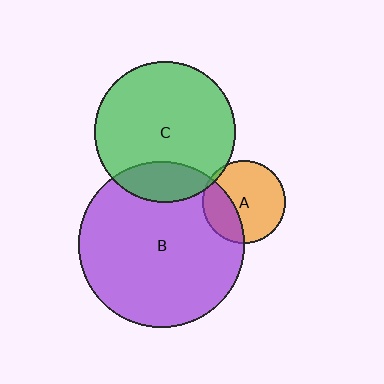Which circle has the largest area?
Circle B (purple).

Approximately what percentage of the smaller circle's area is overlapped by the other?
Approximately 30%.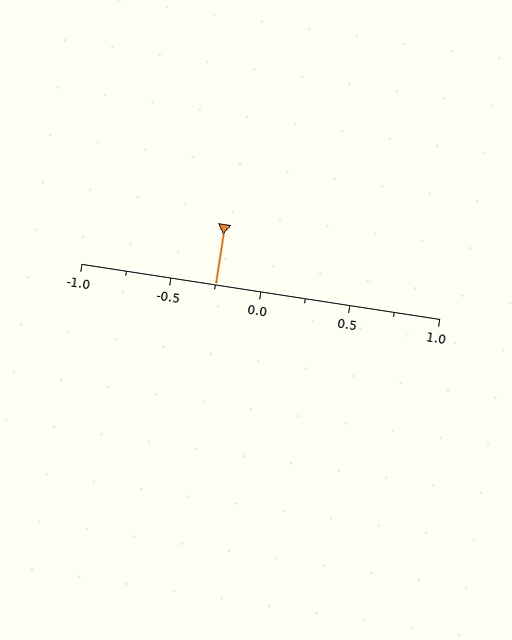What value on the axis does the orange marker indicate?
The marker indicates approximately -0.25.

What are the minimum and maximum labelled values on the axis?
The axis runs from -1.0 to 1.0.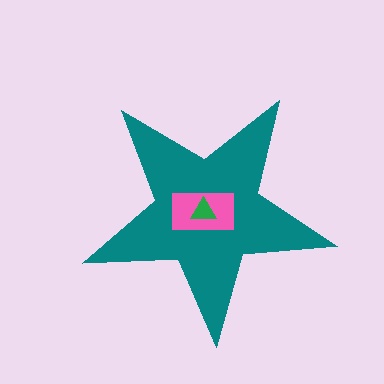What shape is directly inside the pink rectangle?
The green triangle.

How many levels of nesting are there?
3.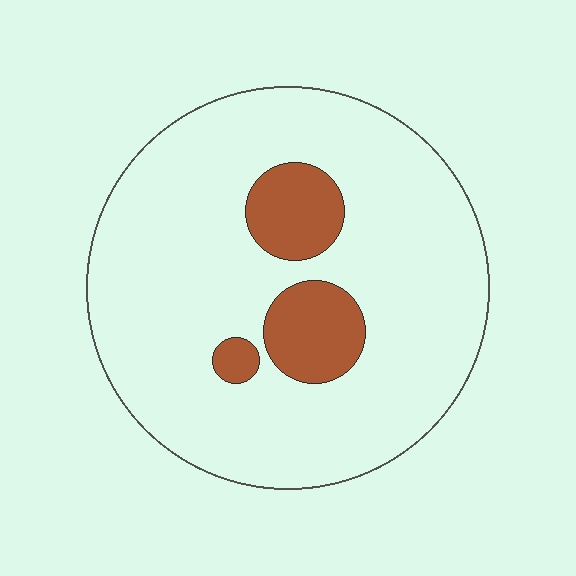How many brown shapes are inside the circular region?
3.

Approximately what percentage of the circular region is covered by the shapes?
Approximately 15%.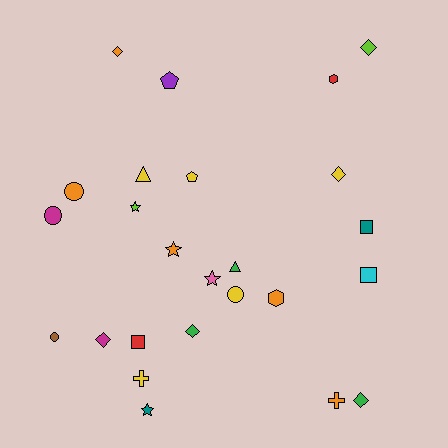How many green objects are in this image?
There are 3 green objects.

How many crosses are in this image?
There are 2 crosses.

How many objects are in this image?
There are 25 objects.